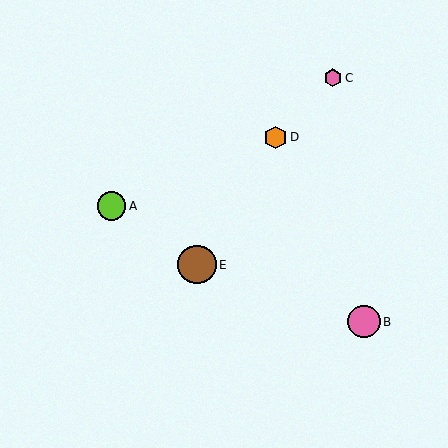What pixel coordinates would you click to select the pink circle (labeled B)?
Click at (364, 322) to select the pink circle B.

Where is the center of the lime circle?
The center of the lime circle is at (112, 206).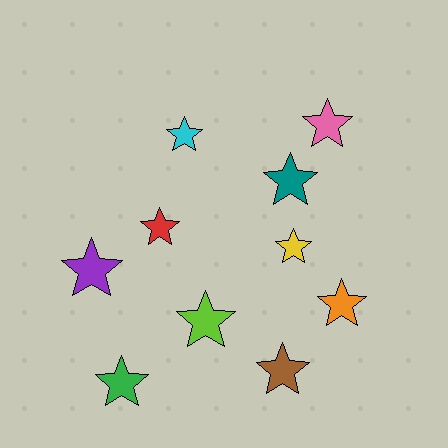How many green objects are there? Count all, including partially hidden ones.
There is 1 green object.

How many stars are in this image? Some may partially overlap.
There are 10 stars.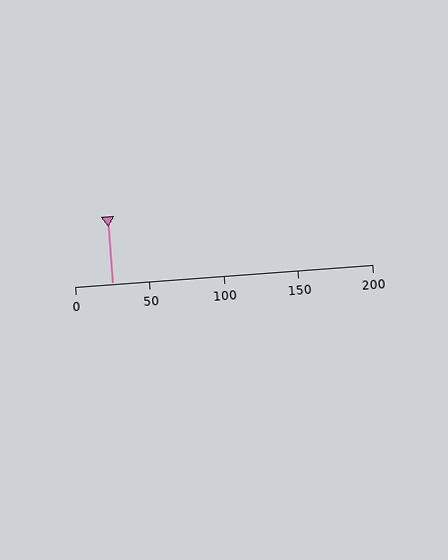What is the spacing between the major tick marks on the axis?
The major ticks are spaced 50 apart.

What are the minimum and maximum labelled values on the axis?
The axis runs from 0 to 200.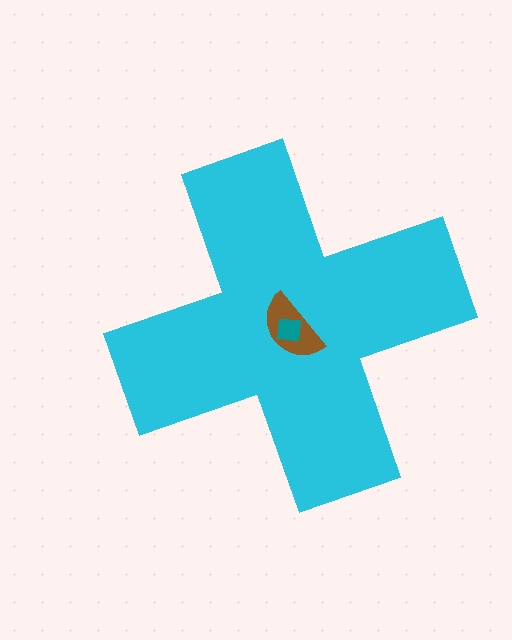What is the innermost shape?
The teal square.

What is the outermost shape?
The cyan cross.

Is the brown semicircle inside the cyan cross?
Yes.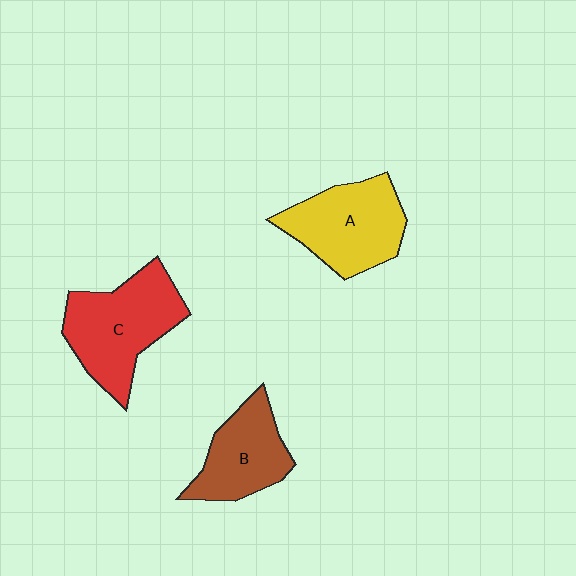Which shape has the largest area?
Shape C (red).